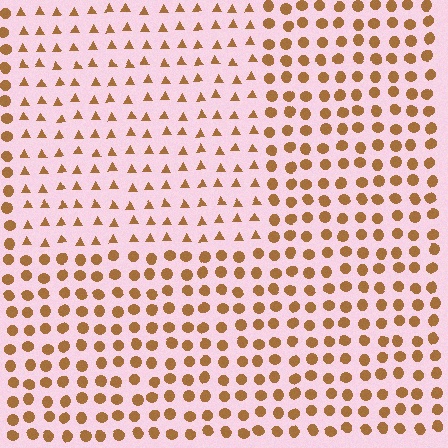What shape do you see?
I see a rectangle.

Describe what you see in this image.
The image is filled with small brown elements arranged in a uniform grid. A rectangle-shaped region contains triangles, while the surrounding area contains circles. The boundary is defined purely by the change in element shape.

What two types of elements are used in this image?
The image uses triangles inside the rectangle region and circles outside it.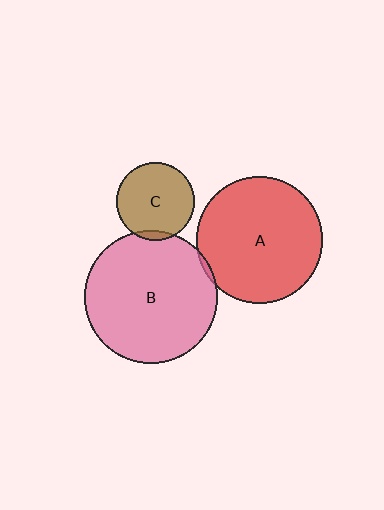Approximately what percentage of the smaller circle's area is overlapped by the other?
Approximately 5%.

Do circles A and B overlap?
Yes.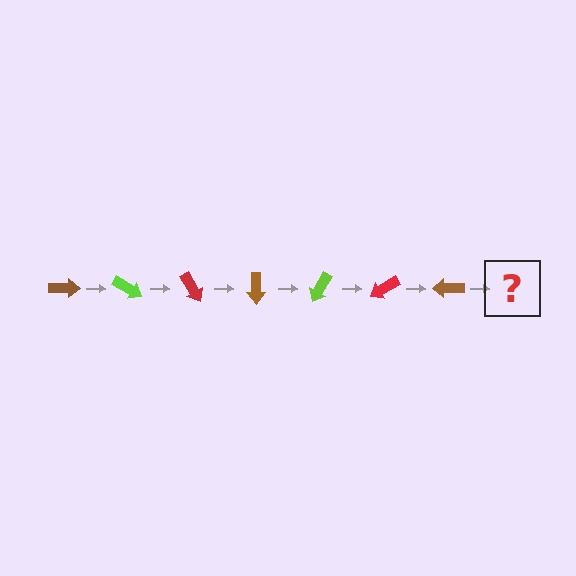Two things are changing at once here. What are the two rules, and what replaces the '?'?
The two rules are that it rotates 30 degrees each step and the color cycles through brown, lime, and red. The '?' should be a lime arrow, rotated 210 degrees from the start.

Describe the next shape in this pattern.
It should be a lime arrow, rotated 210 degrees from the start.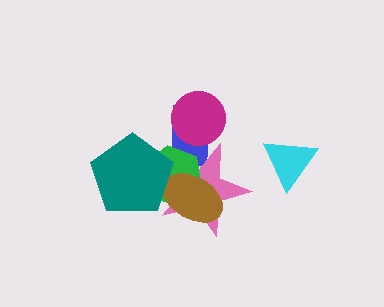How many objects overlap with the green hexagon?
4 objects overlap with the green hexagon.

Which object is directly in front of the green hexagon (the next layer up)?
The brown ellipse is directly in front of the green hexagon.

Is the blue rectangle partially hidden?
Yes, it is partially covered by another shape.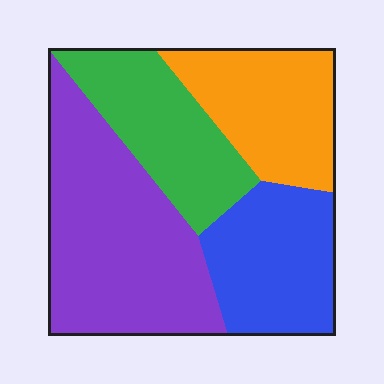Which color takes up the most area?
Purple, at roughly 35%.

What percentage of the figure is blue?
Blue covers roughly 20% of the figure.